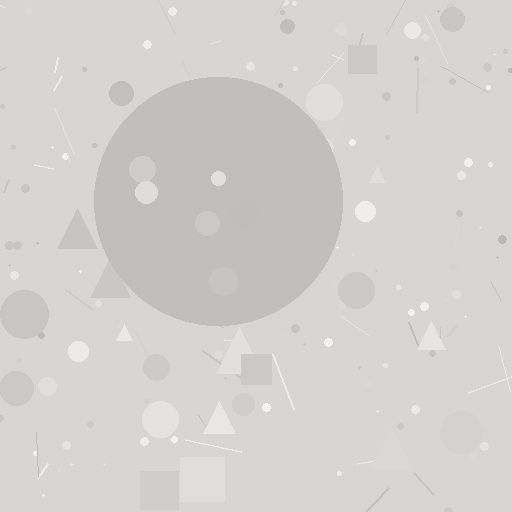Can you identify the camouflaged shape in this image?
The camouflaged shape is a circle.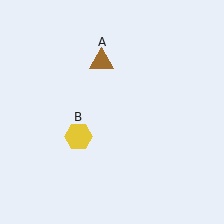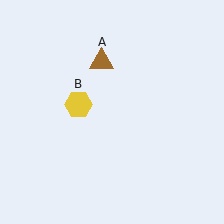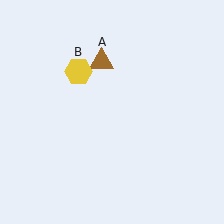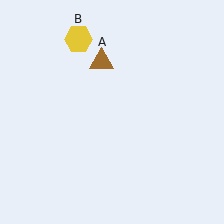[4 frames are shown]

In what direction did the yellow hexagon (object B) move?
The yellow hexagon (object B) moved up.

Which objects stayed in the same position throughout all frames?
Brown triangle (object A) remained stationary.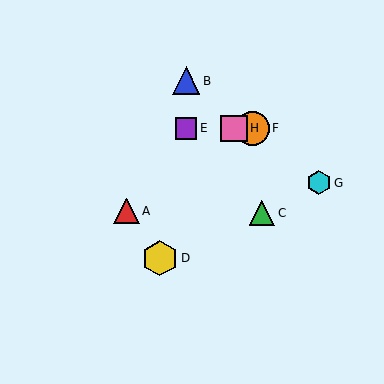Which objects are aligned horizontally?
Objects E, F, H are aligned horizontally.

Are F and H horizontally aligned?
Yes, both are at y≈128.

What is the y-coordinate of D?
Object D is at y≈258.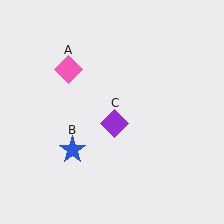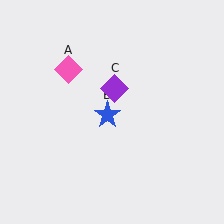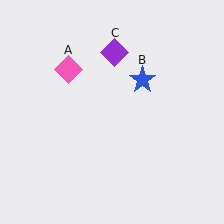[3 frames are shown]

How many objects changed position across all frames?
2 objects changed position: blue star (object B), purple diamond (object C).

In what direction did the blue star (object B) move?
The blue star (object B) moved up and to the right.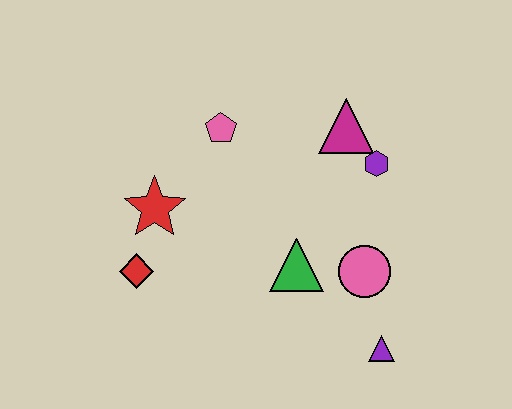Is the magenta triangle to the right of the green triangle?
Yes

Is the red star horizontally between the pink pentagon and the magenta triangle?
No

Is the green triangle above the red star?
No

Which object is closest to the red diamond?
The red star is closest to the red diamond.